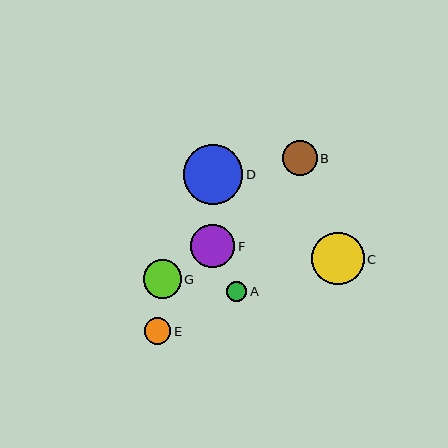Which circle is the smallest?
Circle A is the smallest with a size of approximately 20 pixels.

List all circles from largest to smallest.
From largest to smallest: D, C, F, G, B, E, A.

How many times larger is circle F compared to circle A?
Circle F is approximately 2.2 times the size of circle A.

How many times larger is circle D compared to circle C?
Circle D is approximately 1.1 times the size of circle C.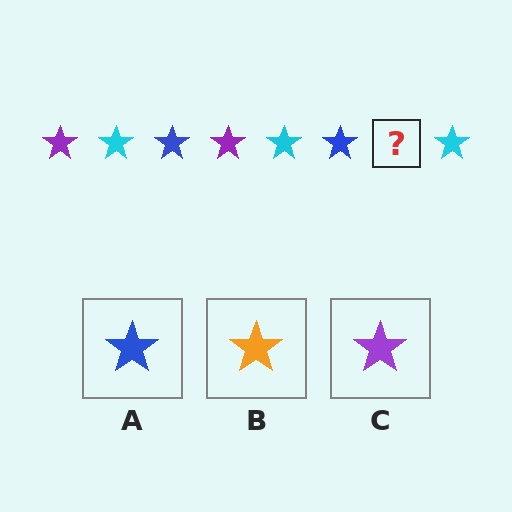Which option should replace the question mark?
Option C.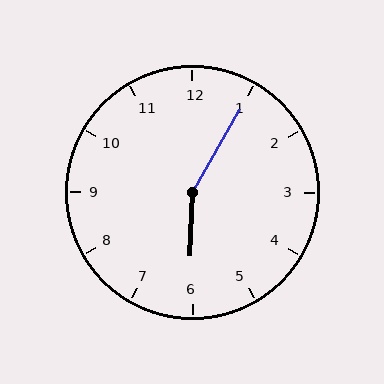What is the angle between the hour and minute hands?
Approximately 152 degrees.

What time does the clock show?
6:05.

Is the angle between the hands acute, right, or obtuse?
It is obtuse.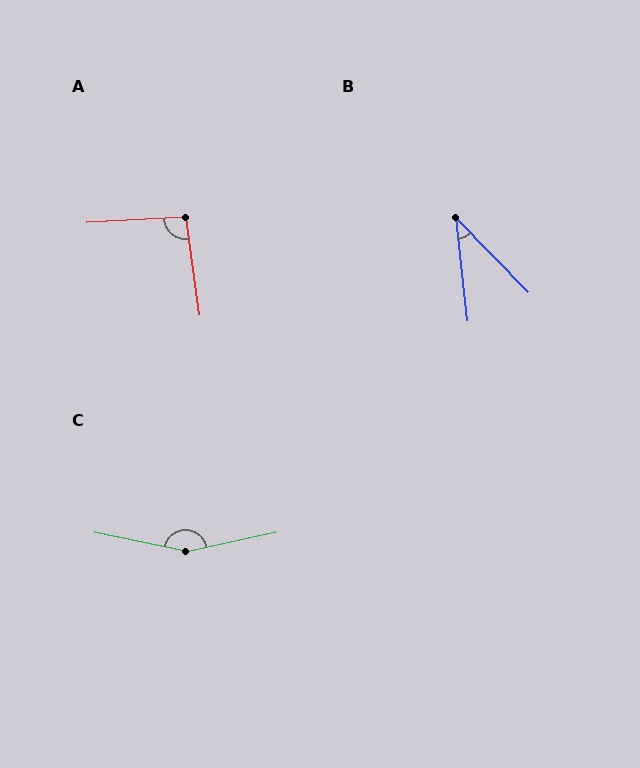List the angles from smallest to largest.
B (38°), A (95°), C (156°).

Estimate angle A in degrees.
Approximately 95 degrees.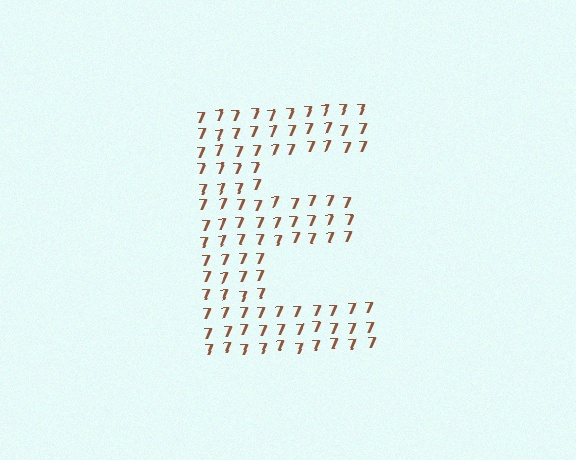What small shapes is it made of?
It is made of small digit 7's.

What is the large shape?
The large shape is the letter E.